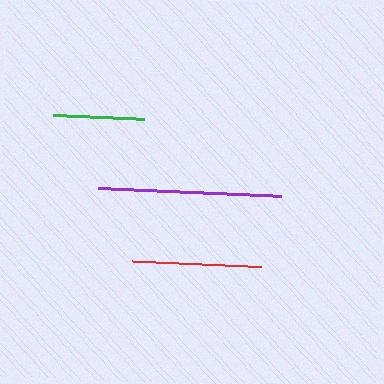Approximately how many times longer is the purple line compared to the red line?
The purple line is approximately 1.4 times the length of the red line.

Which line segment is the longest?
The purple line is the longest at approximately 183 pixels.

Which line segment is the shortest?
The green line is the shortest at approximately 91 pixels.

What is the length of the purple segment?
The purple segment is approximately 183 pixels long.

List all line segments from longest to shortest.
From longest to shortest: purple, red, green.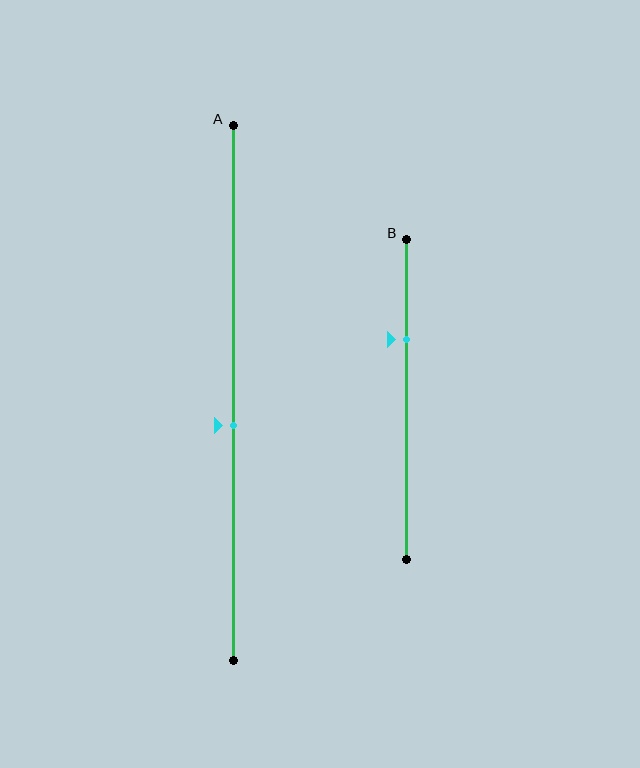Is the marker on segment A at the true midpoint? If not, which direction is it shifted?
No, the marker on segment A is shifted downward by about 6% of the segment length.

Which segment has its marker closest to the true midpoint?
Segment A has its marker closest to the true midpoint.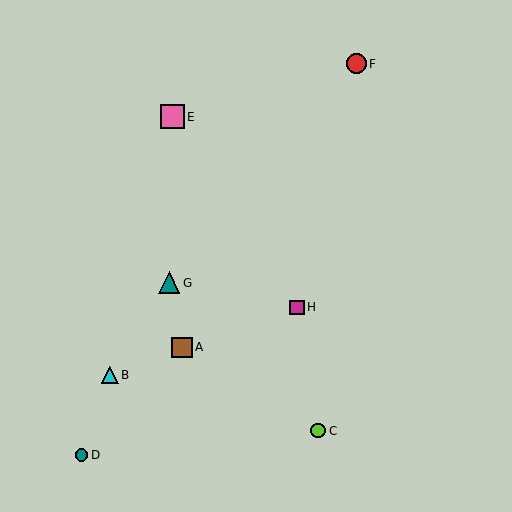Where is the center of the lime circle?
The center of the lime circle is at (318, 431).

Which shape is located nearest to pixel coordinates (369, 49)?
The red circle (labeled F) at (356, 64) is nearest to that location.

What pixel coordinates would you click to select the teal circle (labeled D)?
Click at (81, 455) to select the teal circle D.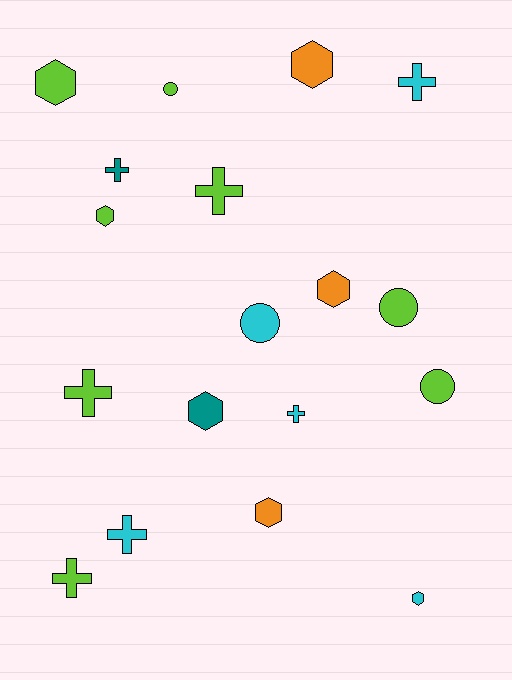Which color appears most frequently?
Lime, with 8 objects.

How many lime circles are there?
There are 3 lime circles.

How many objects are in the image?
There are 18 objects.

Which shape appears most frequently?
Cross, with 7 objects.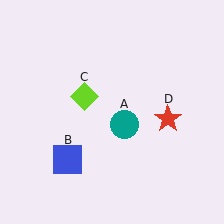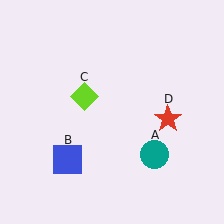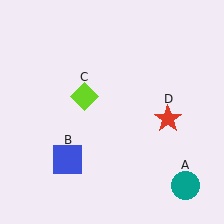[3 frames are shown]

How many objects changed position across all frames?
1 object changed position: teal circle (object A).